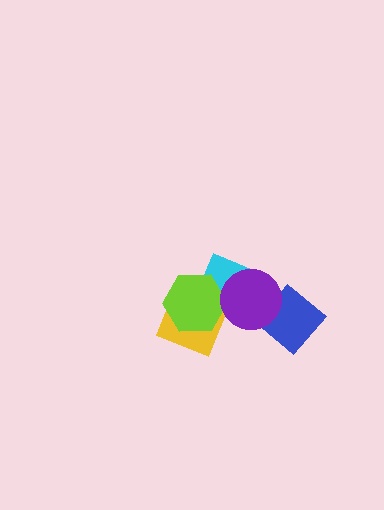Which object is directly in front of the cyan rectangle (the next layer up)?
The lime hexagon is directly in front of the cyan rectangle.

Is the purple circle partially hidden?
No, no other shape covers it.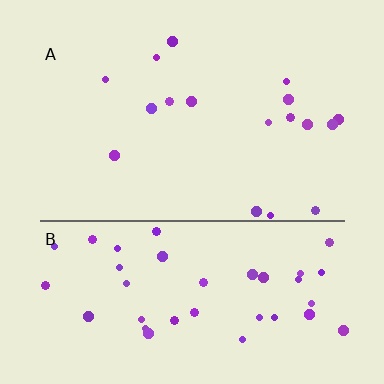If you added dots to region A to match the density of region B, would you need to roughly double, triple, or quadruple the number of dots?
Approximately double.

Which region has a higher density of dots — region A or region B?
B (the bottom).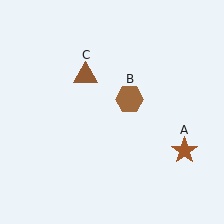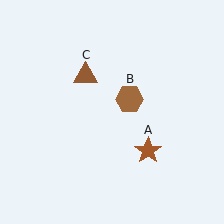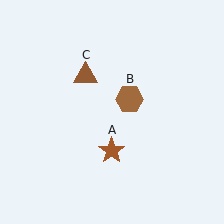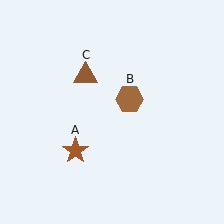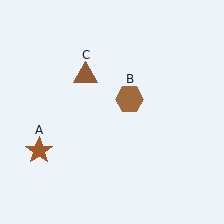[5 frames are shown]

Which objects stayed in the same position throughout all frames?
Brown hexagon (object B) and brown triangle (object C) remained stationary.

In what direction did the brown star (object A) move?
The brown star (object A) moved left.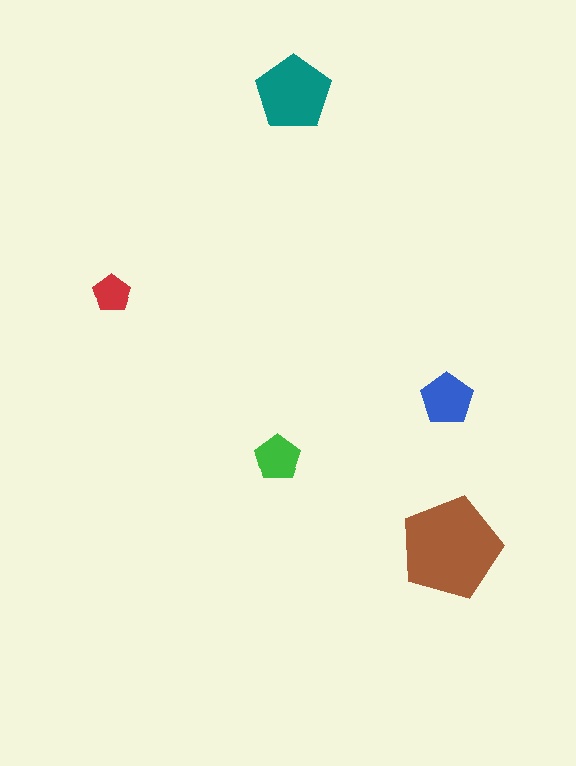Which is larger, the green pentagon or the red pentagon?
The green one.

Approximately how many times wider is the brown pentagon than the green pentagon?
About 2 times wider.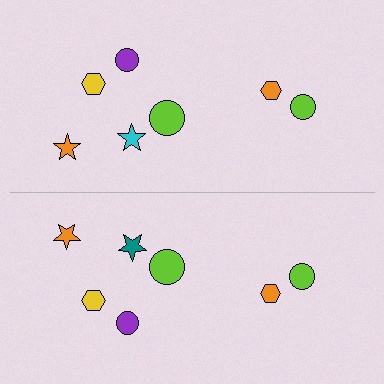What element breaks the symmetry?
The teal star on the bottom side breaks the symmetry — its mirror counterpart is cyan.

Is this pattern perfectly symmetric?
No, the pattern is not perfectly symmetric. The teal star on the bottom side breaks the symmetry — its mirror counterpart is cyan.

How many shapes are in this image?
There are 14 shapes in this image.